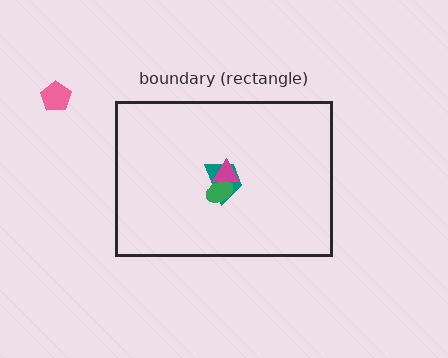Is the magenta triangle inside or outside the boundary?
Inside.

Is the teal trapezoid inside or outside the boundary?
Inside.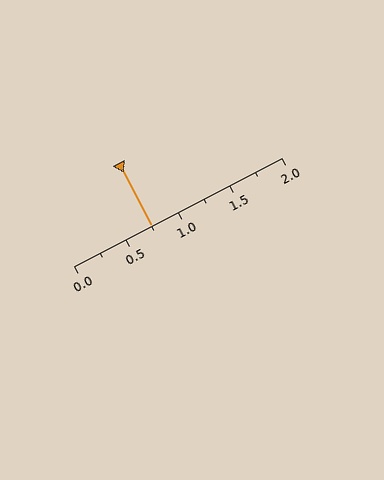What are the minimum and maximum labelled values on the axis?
The axis runs from 0.0 to 2.0.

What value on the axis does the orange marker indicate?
The marker indicates approximately 0.75.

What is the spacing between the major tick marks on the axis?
The major ticks are spaced 0.5 apart.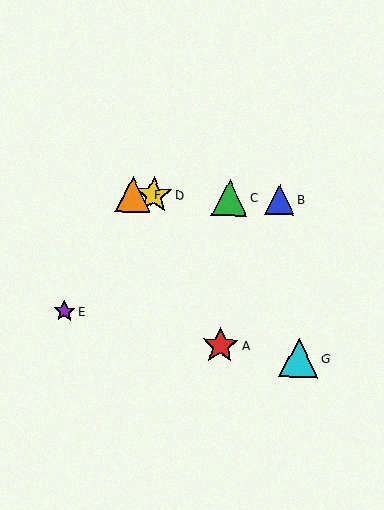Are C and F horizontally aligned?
Yes, both are at y≈198.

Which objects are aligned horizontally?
Objects B, C, D, F are aligned horizontally.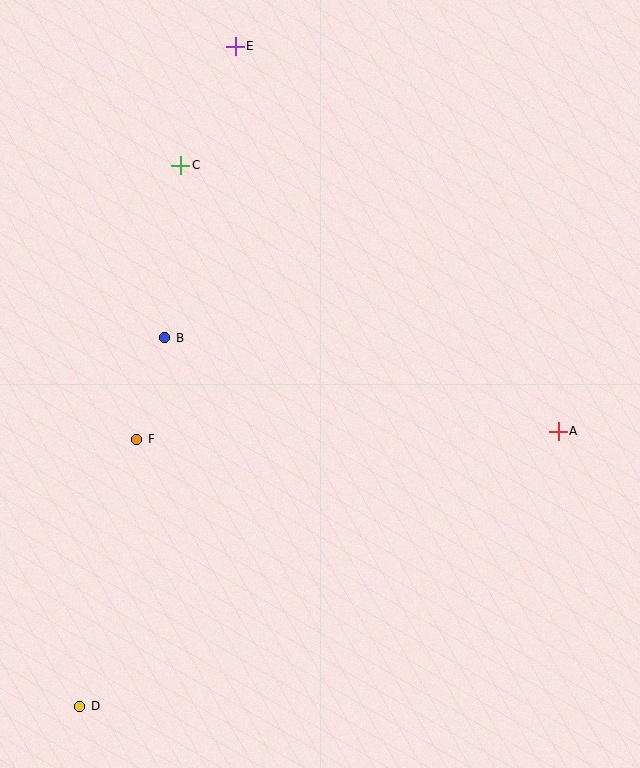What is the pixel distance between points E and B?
The distance between E and B is 300 pixels.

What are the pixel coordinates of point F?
Point F is at (137, 439).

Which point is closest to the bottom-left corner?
Point D is closest to the bottom-left corner.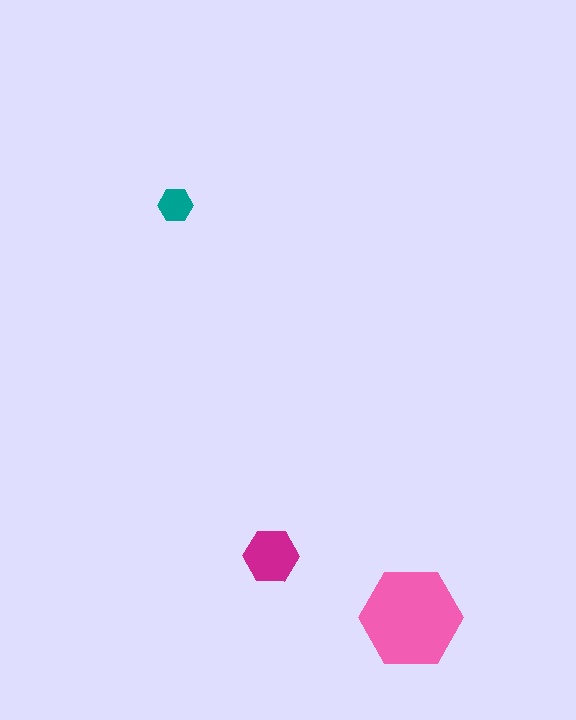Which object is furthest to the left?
The teal hexagon is leftmost.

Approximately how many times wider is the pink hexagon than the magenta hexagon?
About 2 times wider.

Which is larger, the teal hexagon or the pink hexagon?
The pink one.